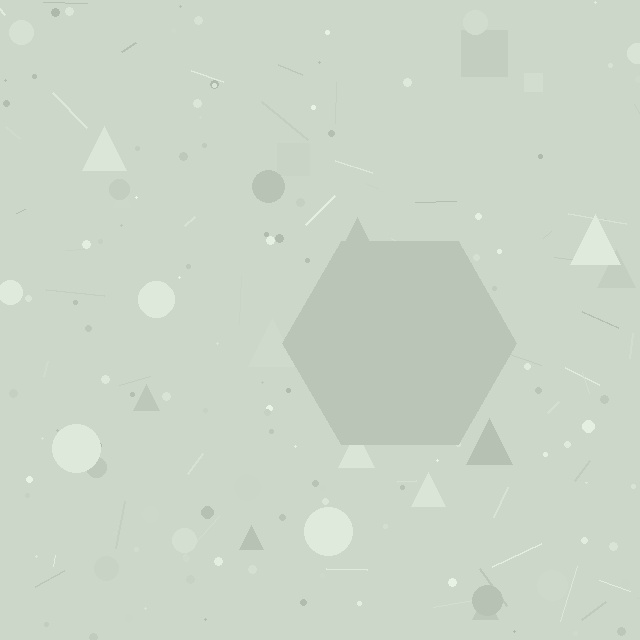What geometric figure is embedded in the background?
A hexagon is embedded in the background.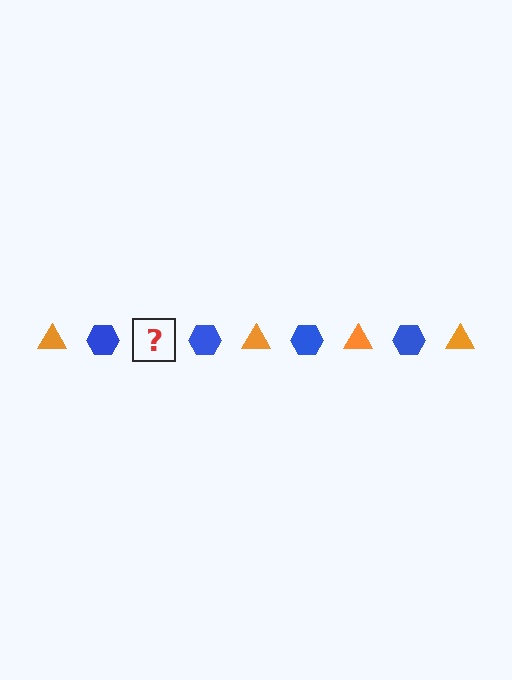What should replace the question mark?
The question mark should be replaced with an orange triangle.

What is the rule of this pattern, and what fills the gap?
The rule is that the pattern alternates between orange triangle and blue hexagon. The gap should be filled with an orange triangle.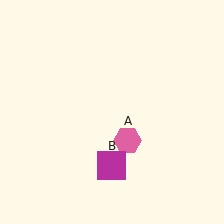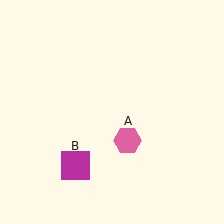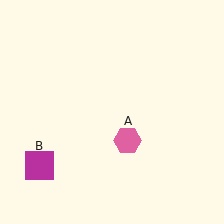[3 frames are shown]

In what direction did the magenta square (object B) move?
The magenta square (object B) moved left.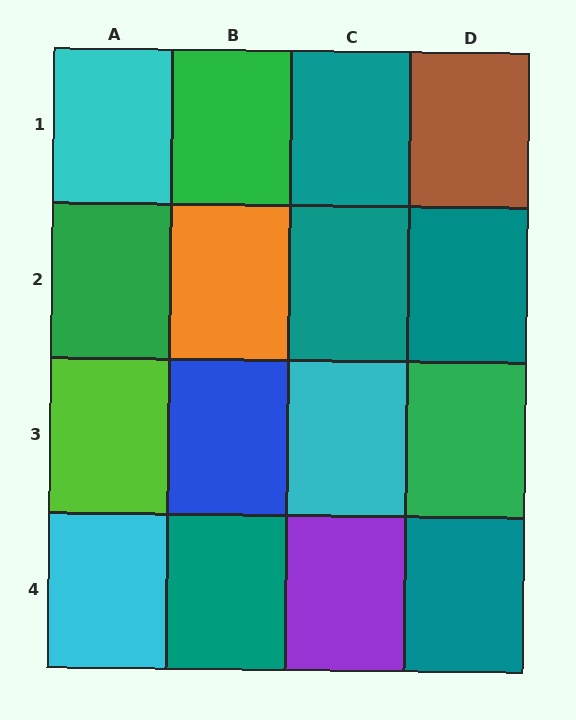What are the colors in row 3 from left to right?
Lime, blue, cyan, green.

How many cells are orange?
1 cell is orange.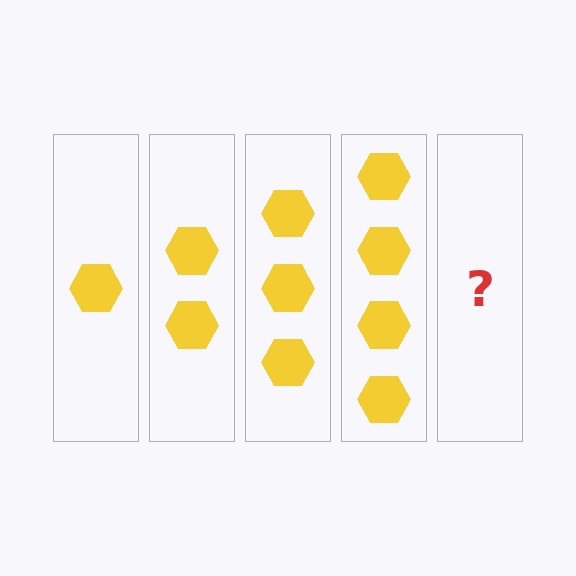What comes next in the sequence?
The next element should be 5 hexagons.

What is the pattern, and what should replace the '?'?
The pattern is that each step adds one more hexagon. The '?' should be 5 hexagons.